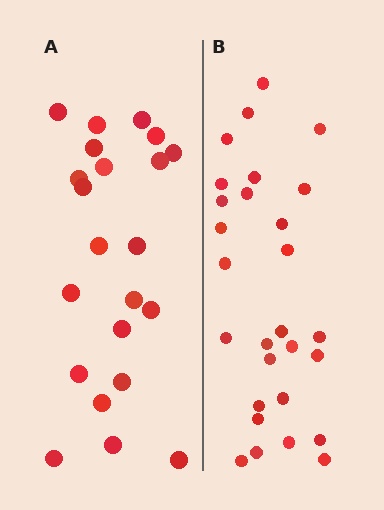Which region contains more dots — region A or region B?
Region B (the right region) has more dots.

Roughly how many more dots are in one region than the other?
Region B has about 6 more dots than region A.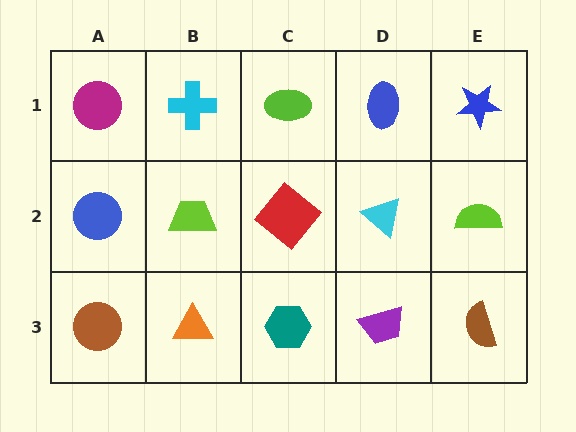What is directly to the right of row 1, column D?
A blue star.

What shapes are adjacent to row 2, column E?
A blue star (row 1, column E), a brown semicircle (row 3, column E), a cyan triangle (row 2, column D).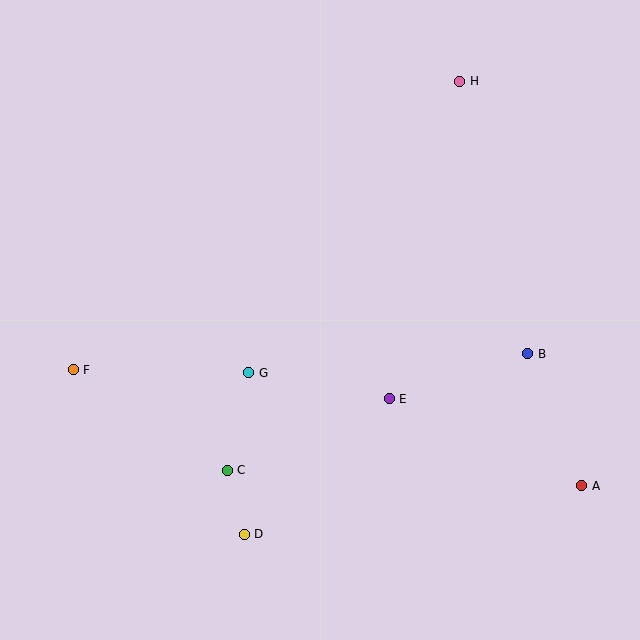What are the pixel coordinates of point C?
Point C is at (227, 470).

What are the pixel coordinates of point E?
Point E is at (389, 399).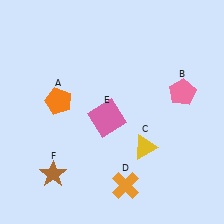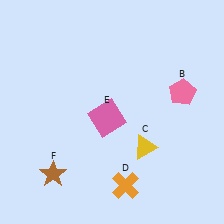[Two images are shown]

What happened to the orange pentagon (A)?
The orange pentagon (A) was removed in Image 2. It was in the top-left area of Image 1.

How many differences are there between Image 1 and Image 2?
There is 1 difference between the two images.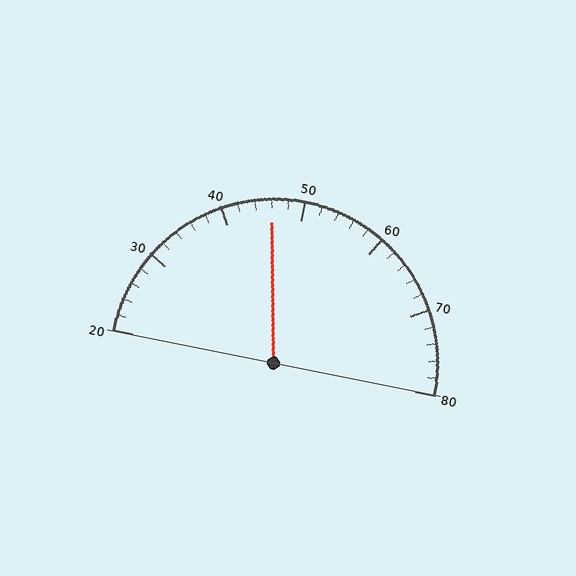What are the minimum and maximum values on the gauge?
The gauge ranges from 20 to 80.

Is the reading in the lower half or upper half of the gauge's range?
The reading is in the lower half of the range (20 to 80).